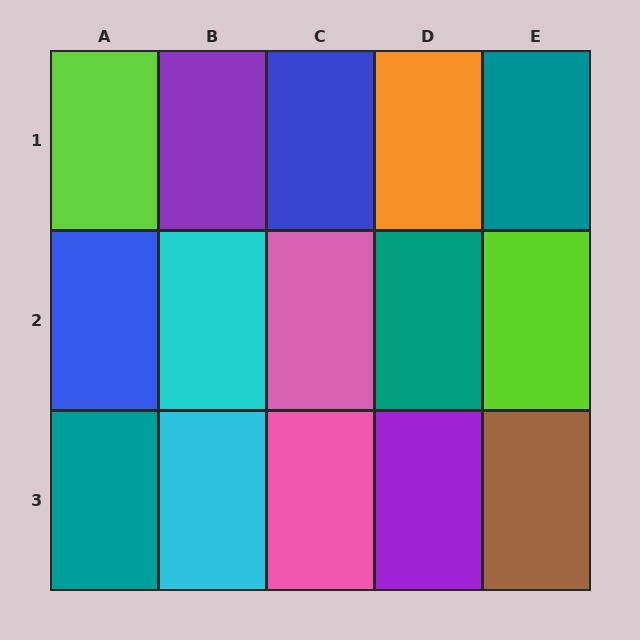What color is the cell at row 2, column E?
Lime.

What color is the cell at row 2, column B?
Cyan.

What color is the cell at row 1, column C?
Blue.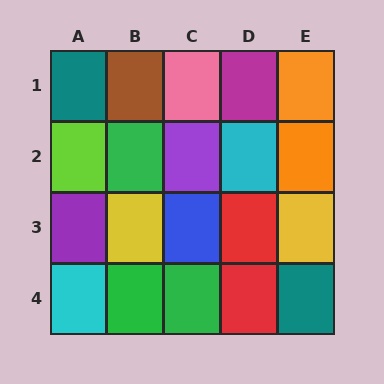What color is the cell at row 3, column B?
Yellow.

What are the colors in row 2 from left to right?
Lime, green, purple, cyan, orange.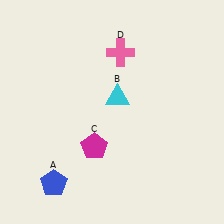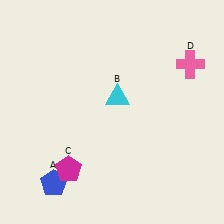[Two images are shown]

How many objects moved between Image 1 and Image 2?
2 objects moved between the two images.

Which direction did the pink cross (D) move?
The pink cross (D) moved right.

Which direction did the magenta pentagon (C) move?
The magenta pentagon (C) moved left.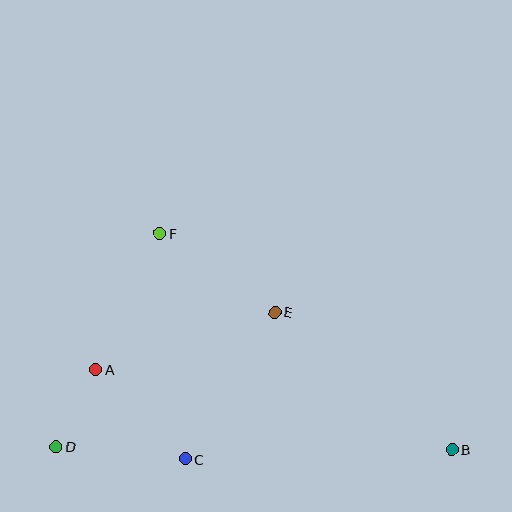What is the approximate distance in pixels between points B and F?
The distance between B and F is approximately 364 pixels.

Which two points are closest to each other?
Points A and D are closest to each other.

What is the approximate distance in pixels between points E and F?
The distance between E and F is approximately 140 pixels.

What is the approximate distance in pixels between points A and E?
The distance between A and E is approximately 188 pixels.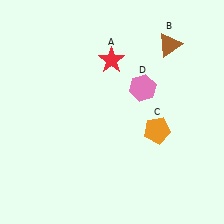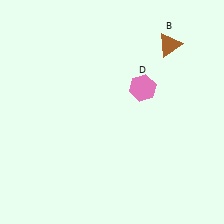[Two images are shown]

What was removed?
The orange pentagon (C), the red star (A) were removed in Image 2.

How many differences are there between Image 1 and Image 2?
There are 2 differences between the two images.